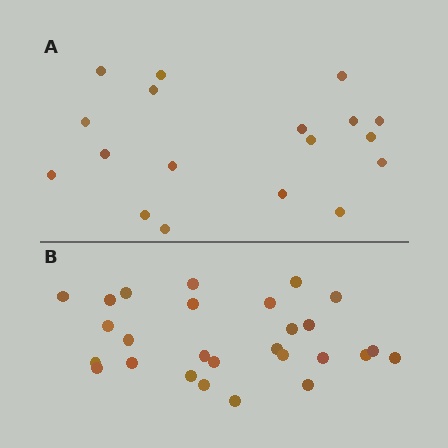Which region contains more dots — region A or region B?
Region B (the bottom region) has more dots.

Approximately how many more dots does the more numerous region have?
Region B has roughly 8 or so more dots than region A.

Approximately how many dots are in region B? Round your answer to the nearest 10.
About 30 dots. (The exact count is 27, which rounds to 30.)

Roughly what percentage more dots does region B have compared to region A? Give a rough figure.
About 50% more.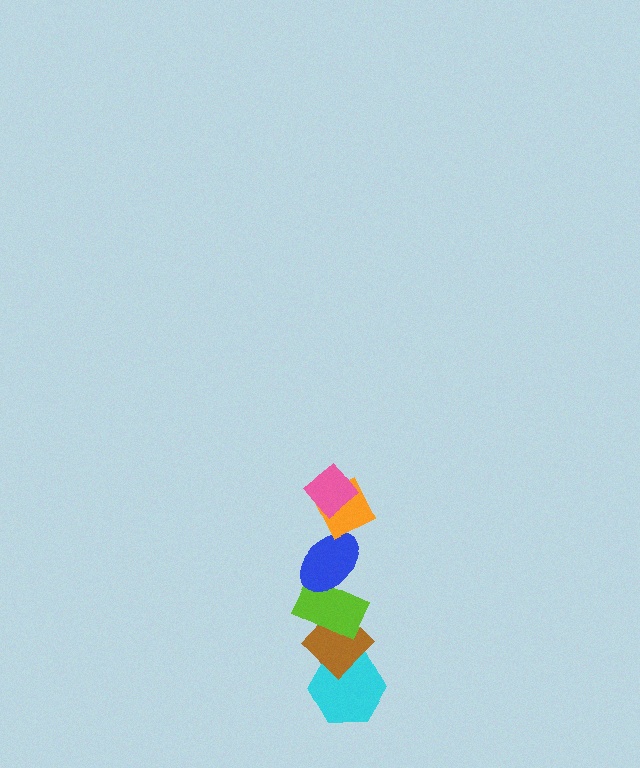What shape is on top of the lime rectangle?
The blue ellipse is on top of the lime rectangle.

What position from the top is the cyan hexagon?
The cyan hexagon is 6th from the top.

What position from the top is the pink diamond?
The pink diamond is 1st from the top.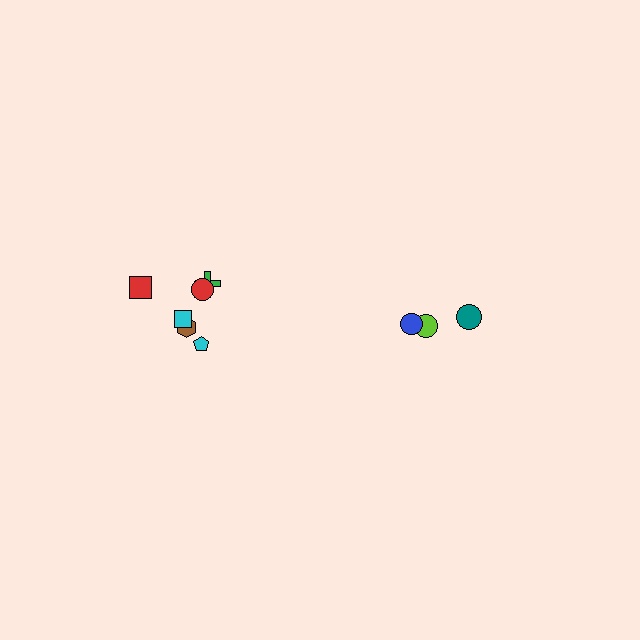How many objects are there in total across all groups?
There are 9 objects.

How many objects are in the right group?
There are 3 objects.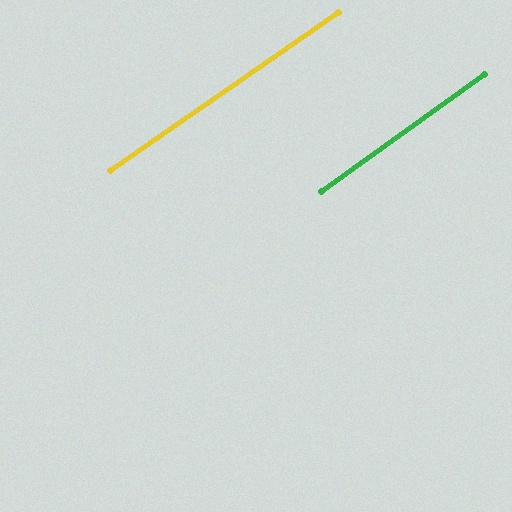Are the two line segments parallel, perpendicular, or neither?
Parallel — their directions differ by only 1.0°.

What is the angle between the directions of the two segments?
Approximately 1 degree.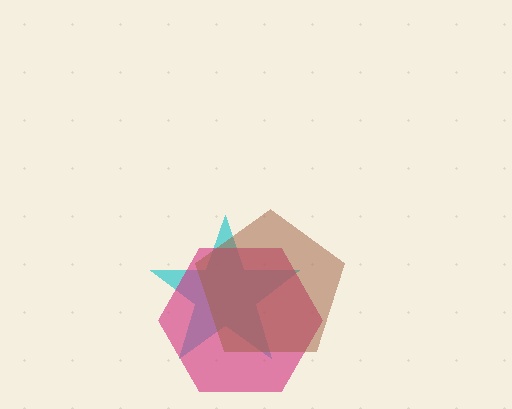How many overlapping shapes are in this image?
There are 3 overlapping shapes in the image.